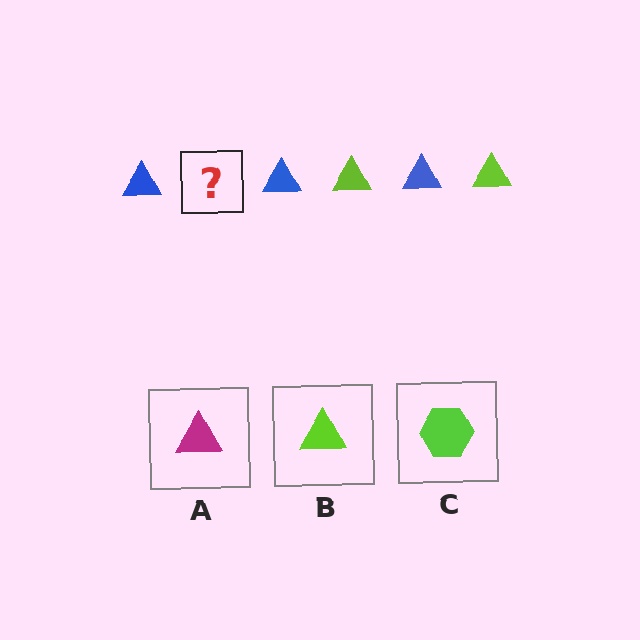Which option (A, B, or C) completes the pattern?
B.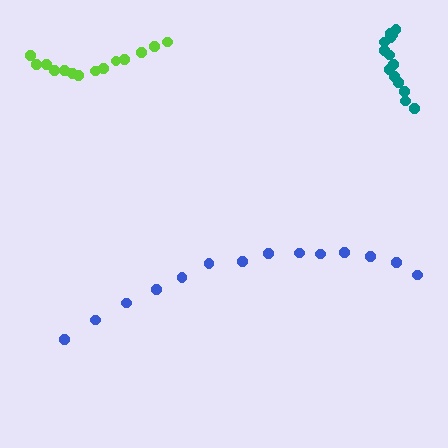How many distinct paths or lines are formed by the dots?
There are 3 distinct paths.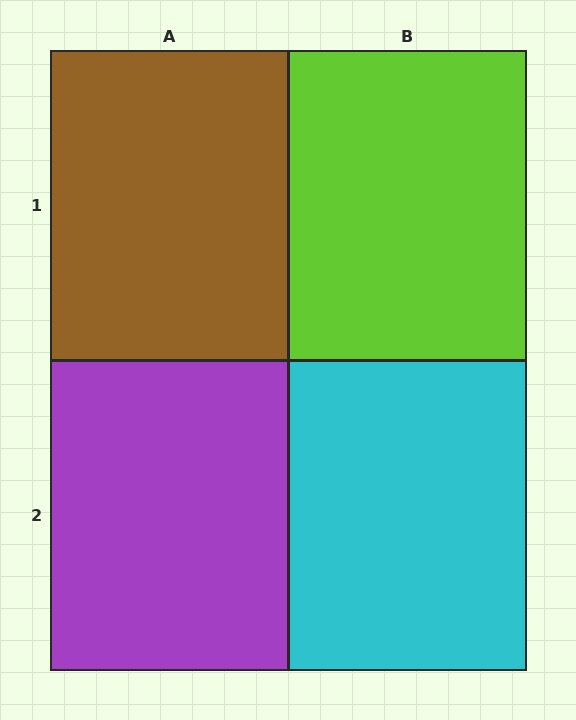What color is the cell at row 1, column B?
Lime.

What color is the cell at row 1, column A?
Brown.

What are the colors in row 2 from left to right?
Purple, cyan.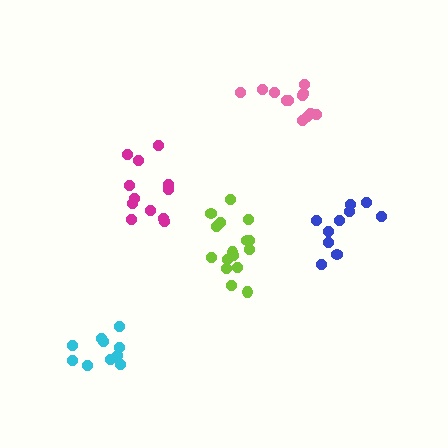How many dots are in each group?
Group 1: 12 dots, Group 2: 10 dots, Group 3: 16 dots, Group 4: 12 dots, Group 5: 10 dots (60 total).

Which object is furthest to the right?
The blue cluster is rightmost.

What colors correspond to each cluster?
The clusters are colored: pink, cyan, lime, magenta, blue.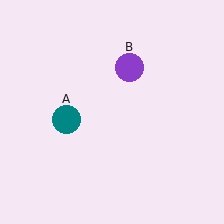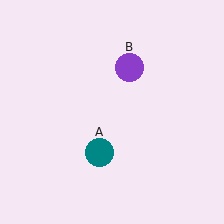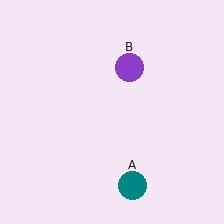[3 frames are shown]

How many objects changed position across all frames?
1 object changed position: teal circle (object A).